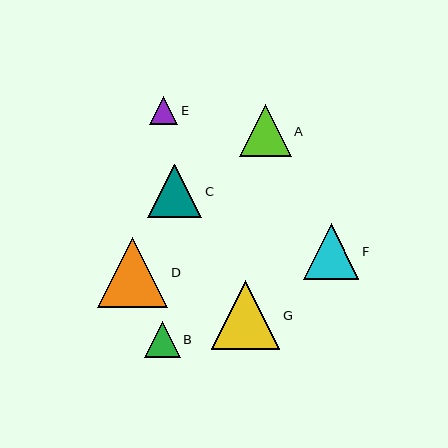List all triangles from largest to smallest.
From largest to smallest: D, G, F, C, A, B, E.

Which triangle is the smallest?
Triangle E is the smallest with a size of approximately 28 pixels.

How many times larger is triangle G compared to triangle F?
Triangle G is approximately 1.2 times the size of triangle F.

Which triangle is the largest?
Triangle D is the largest with a size of approximately 70 pixels.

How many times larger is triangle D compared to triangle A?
Triangle D is approximately 1.3 times the size of triangle A.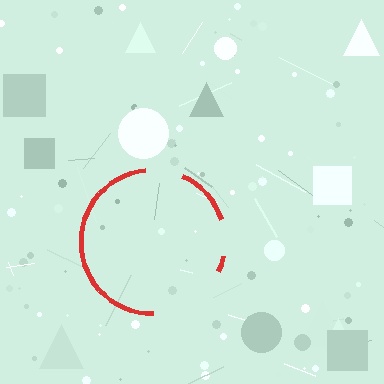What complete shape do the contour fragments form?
The contour fragments form a circle.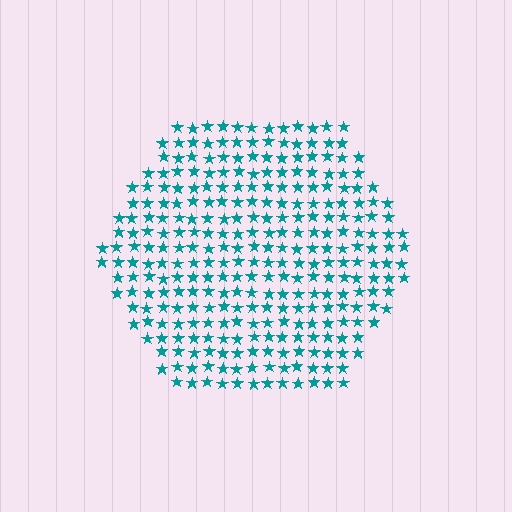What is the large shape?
The large shape is a hexagon.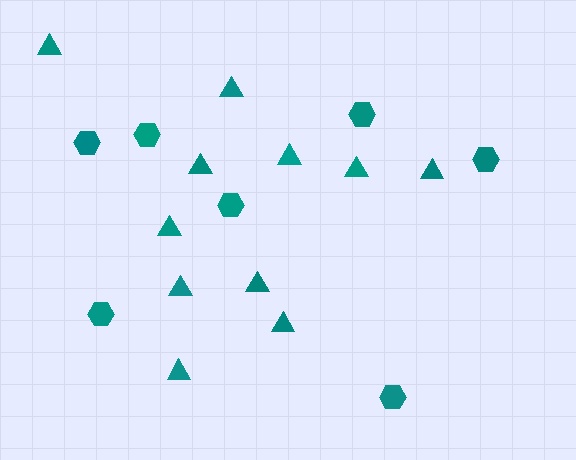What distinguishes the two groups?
There are 2 groups: one group of triangles (11) and one group of hexagons (7).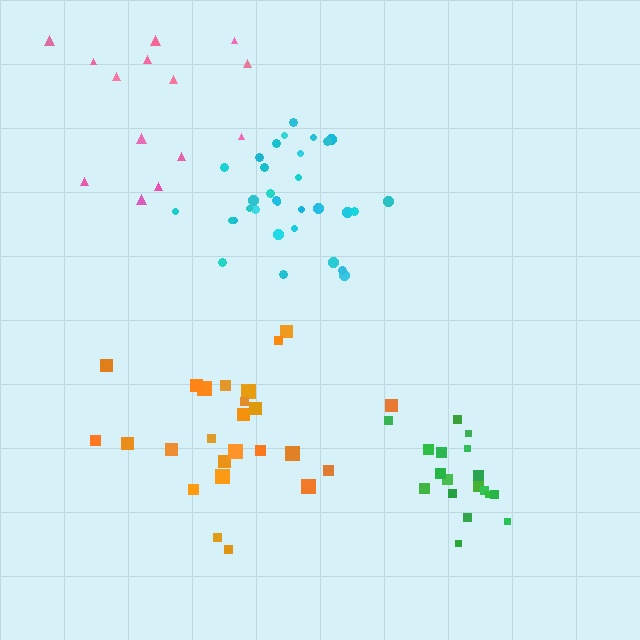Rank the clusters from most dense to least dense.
cyan, green, orange, pink.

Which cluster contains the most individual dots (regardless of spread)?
Cyan (32).